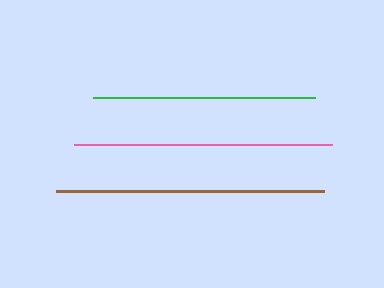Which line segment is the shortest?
The green line is the shortest at approximately 222 pixels.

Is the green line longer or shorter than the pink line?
The pink line is longer than the green line.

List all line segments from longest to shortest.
From longest to shortest: brown, pink, green.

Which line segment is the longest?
The brown line is the longest at approximately 268 pixels.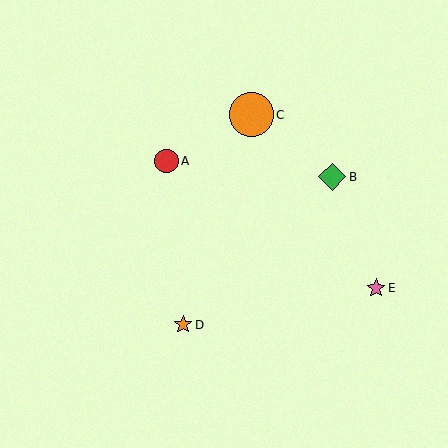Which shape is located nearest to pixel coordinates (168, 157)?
The red circle (labeled A) at (166, 161) is nearest to that location.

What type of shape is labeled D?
Shape D is an orange star.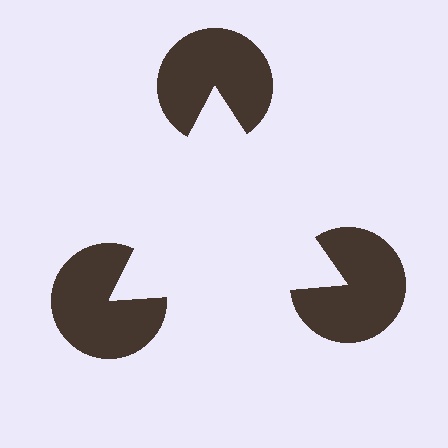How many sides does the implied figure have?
3 sides.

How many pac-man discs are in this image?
There are 3 — one at each vertex of the illusory triangle.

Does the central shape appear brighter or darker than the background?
It typically appears slightly brighter than the background, even though no actual brightness change is drawn.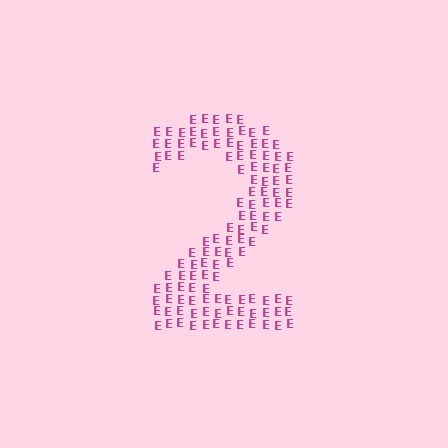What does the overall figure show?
The overall figure shows the digit 2.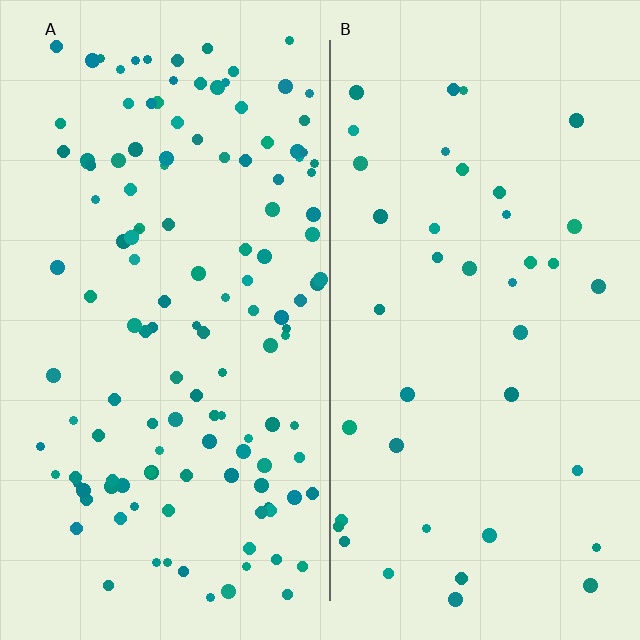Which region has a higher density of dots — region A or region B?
A (the left).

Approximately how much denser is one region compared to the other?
Approximately 3.3× — region A over region B.